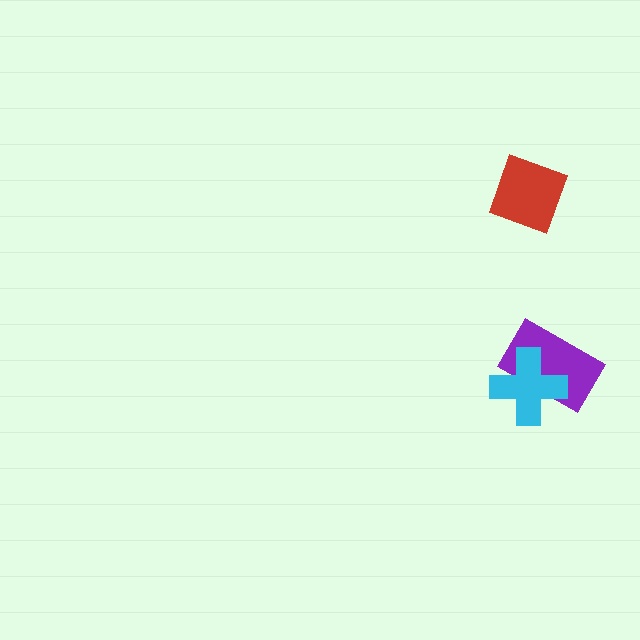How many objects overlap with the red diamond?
0 objects overlap with the red diamond.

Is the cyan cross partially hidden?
No, no other shape covers it.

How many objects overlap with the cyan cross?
1 object overlaps with the cyan cross.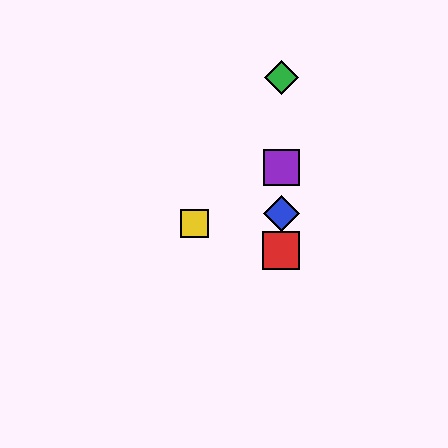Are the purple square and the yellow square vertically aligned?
No, the purple square is at x≈281 and the yellow square is at x≈194.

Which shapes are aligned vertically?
The red square, the blue diamond, the green diamond, the purple square are aligned vertically.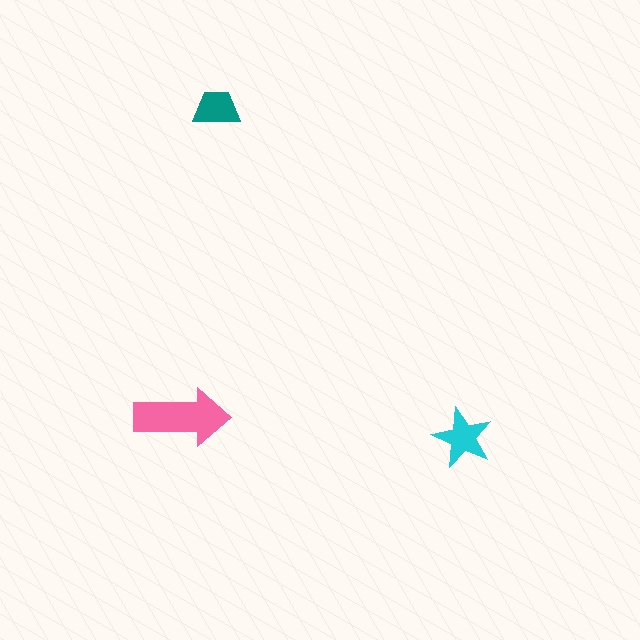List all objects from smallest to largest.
The teal trapezoid, the cyan star, the pink arrow.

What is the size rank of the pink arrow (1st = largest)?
1st.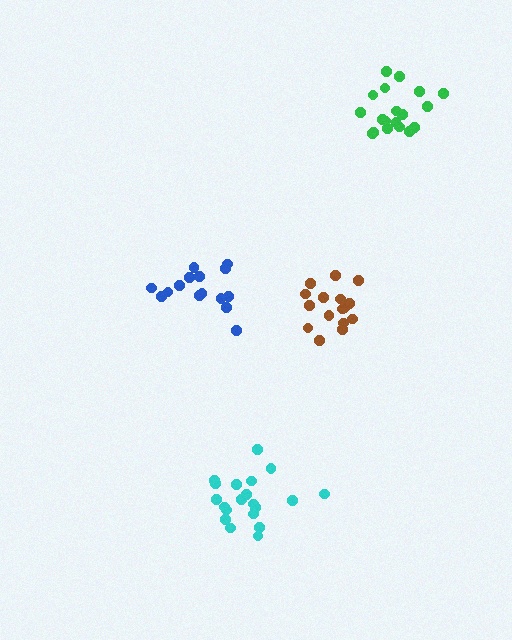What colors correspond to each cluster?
The clusters are colored: cyan, brown, blue, green.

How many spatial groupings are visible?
There are 4 spatial groupings.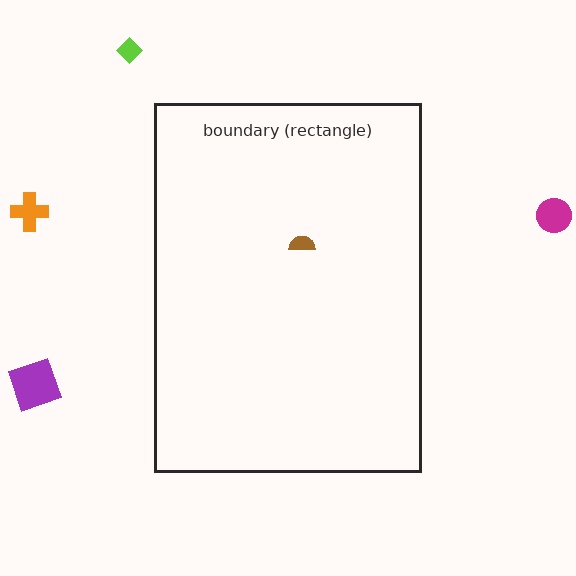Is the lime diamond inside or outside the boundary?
Outside.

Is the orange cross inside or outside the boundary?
Outside.